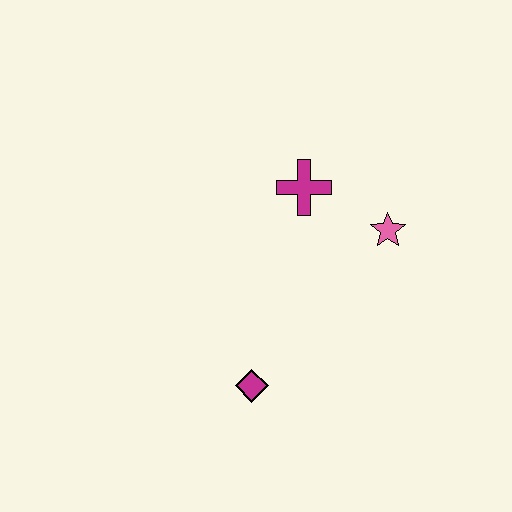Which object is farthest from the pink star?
The magenta diamond is farthest from the pink star.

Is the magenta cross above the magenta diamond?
Yes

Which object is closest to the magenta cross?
The pink star is closest to the magenta cross.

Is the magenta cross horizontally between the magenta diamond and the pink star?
Yes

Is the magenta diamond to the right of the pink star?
No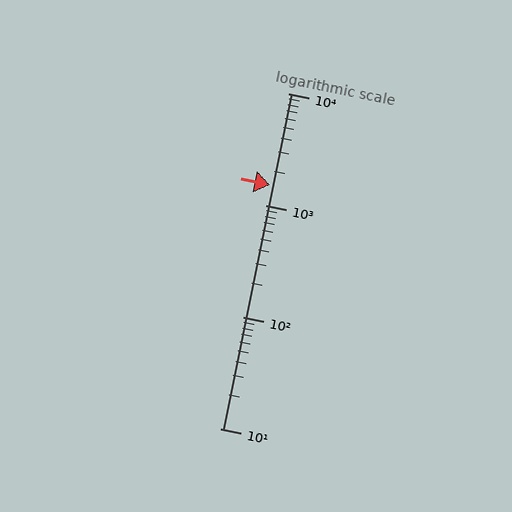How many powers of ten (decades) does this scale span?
The scale spans 3 decades, from 10 to 10000.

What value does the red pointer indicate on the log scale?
The pointer indicates approximately 1500.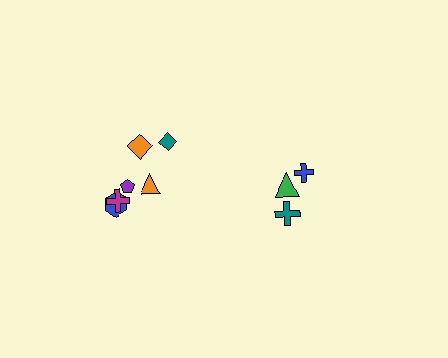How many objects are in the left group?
There are 6 objects.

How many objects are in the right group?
There are 3 objects.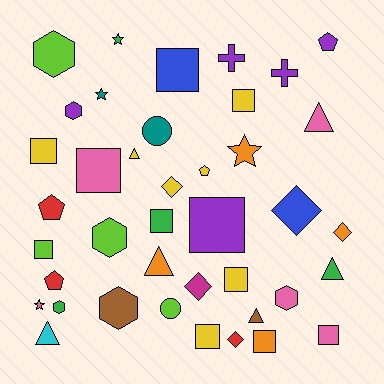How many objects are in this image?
There are 40 objects.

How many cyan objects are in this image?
There is 1 cyan object.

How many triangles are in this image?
There are 6 triangles.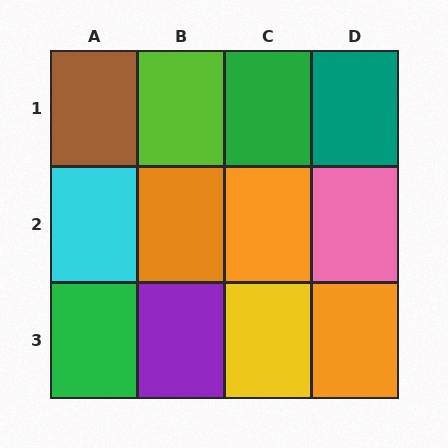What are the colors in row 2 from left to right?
Cyan, orange, orange, pink.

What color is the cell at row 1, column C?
Green.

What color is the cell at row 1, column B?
Lime.